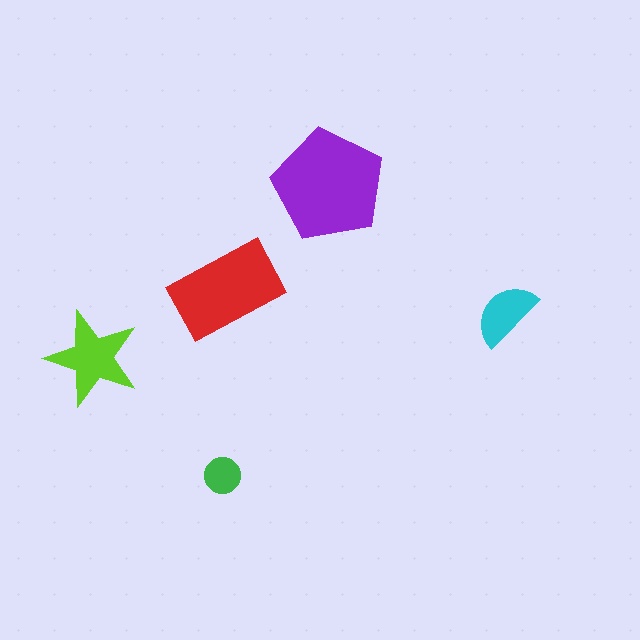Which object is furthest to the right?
The cyan semicircle is rightmost.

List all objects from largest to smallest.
The purple pentagon, the red rectangle, the lime star, the cyan semicircle, the green circle.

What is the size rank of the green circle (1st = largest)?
5th.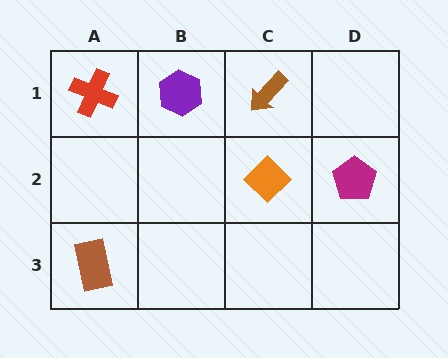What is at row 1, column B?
A purple hexagon.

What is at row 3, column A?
A brown rectangle.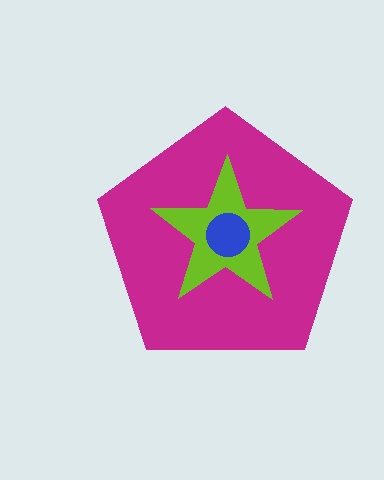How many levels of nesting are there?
3.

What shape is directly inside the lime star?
The blue circle.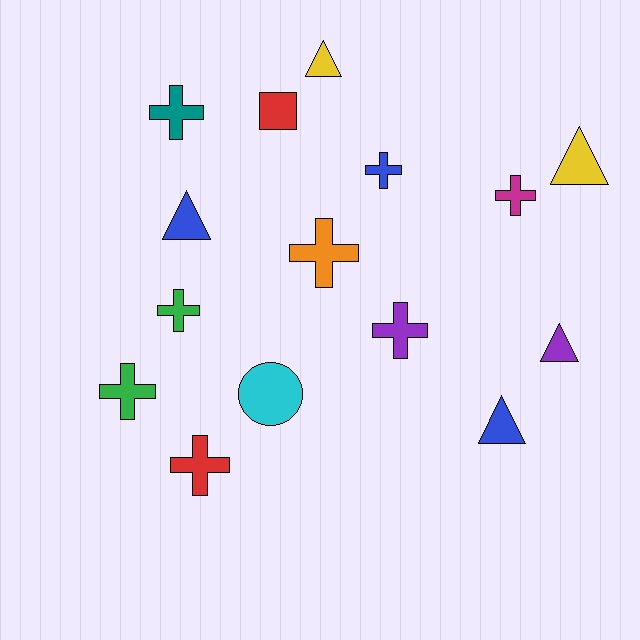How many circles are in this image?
There is 1 circle.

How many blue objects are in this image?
There are 3 blue objects.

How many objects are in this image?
There are 15 objects.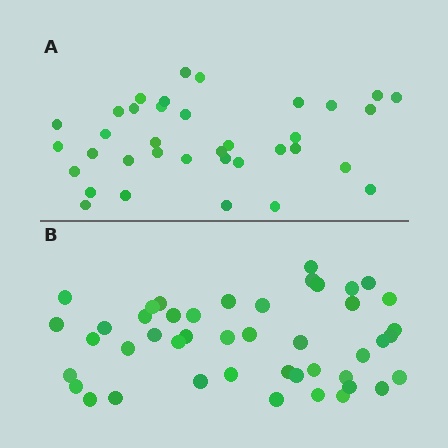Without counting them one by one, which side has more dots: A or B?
Region B (the bottom region) has more dots.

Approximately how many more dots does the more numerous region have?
Region B has roughly 8 or so more dots than region A.